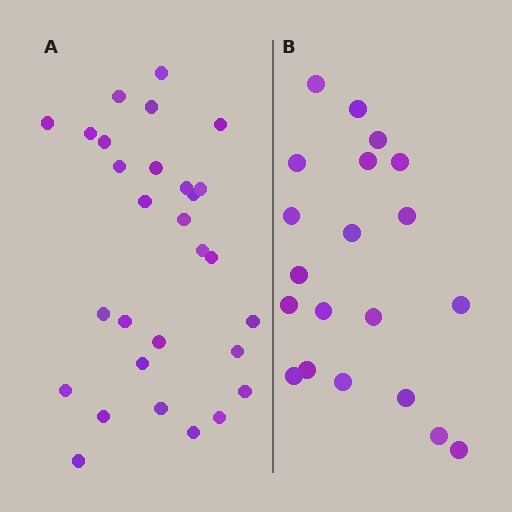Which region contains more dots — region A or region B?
Region A (the left region) has more dots.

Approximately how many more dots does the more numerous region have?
Region A has roughly 8 or so more dots than region B.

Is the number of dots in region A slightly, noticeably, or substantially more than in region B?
Region A has substantially more. The ratio is roughly 1.4 to 1.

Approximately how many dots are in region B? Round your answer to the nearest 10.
About 20 dots.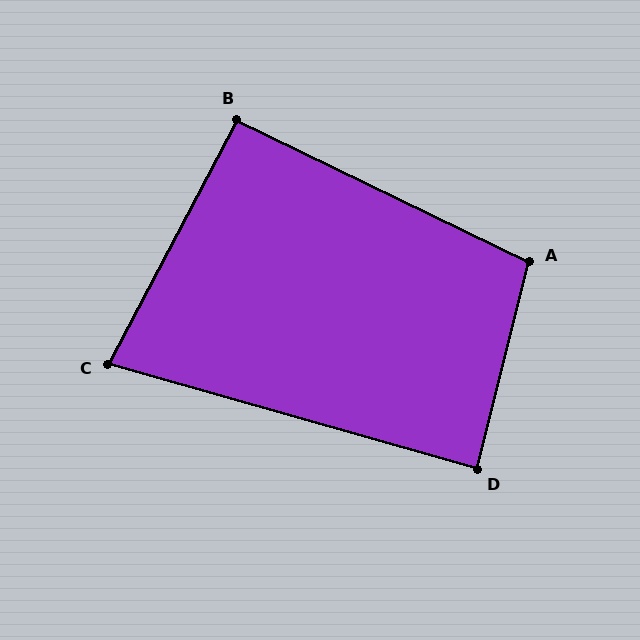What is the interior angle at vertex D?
Approximately 88 degrees (approximately right).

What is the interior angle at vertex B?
Approximately 92 degrees (approximately right).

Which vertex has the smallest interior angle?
C, at approximately 78 degrees.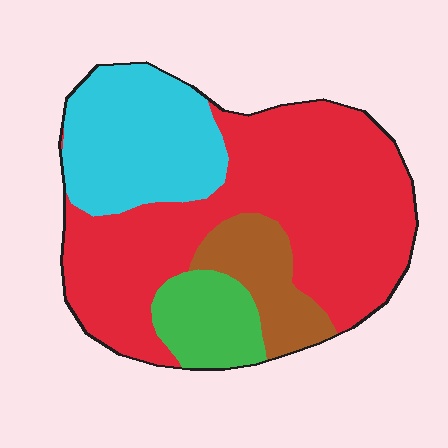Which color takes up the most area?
Red, at roughly 55%.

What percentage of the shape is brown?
Brown takes up about one eighth (1/8) of the shape.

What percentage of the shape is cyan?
Cyan takes up about one quarter (1/4) of the shape.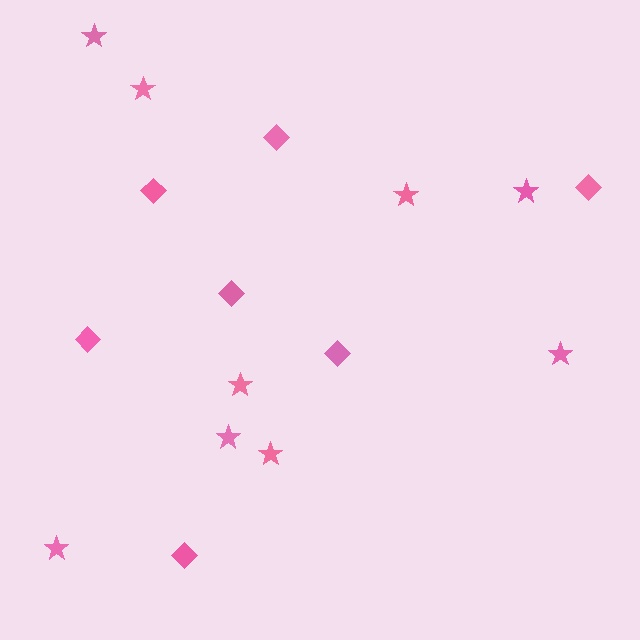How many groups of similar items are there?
There are 2 groups: one group of diamonds (7) and one group of stars (9).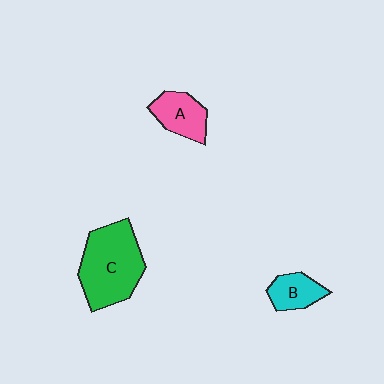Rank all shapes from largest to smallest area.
From largest to smallest: C (green), A (pink), B (cyan).